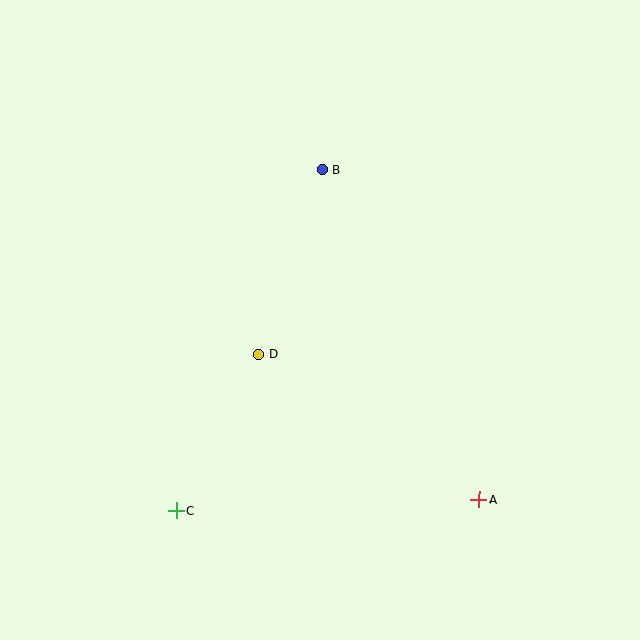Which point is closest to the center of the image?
Point D at (259, 354) is closest to the center.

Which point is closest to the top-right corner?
Point B is closest to the top-right corner.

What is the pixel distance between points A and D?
The distance between A and D is 264 pixels.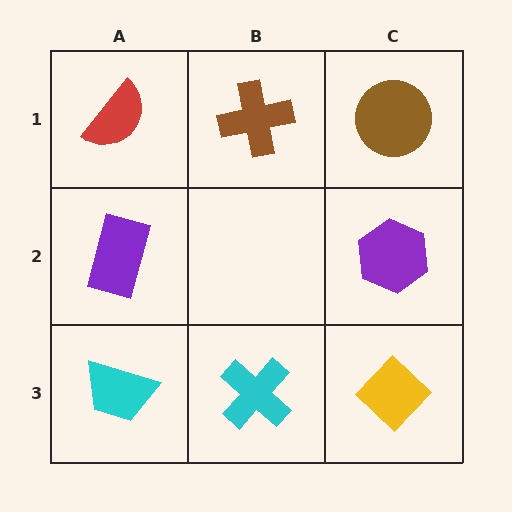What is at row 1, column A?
A red semicircle.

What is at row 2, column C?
A purple hexagon.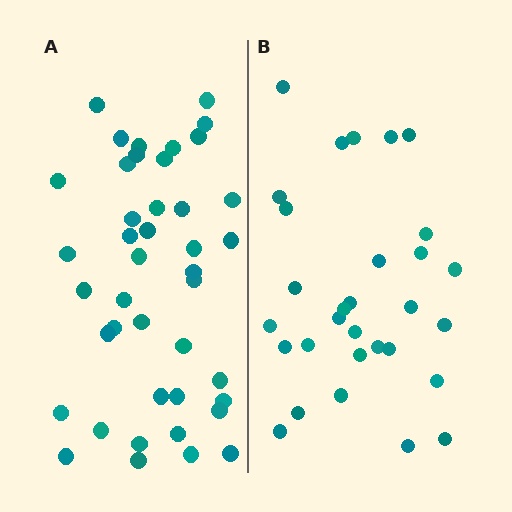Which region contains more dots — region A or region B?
Region A (the left region) has more dots.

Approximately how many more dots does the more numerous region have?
Region A has roughly 12 or so more dots than region B.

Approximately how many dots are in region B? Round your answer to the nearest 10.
About 30 dots.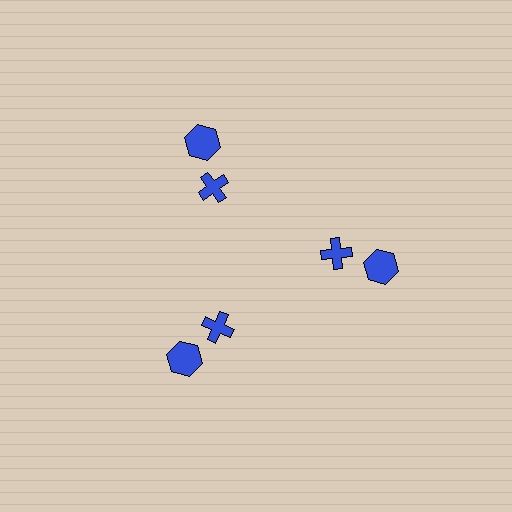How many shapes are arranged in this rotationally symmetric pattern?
There are 6 shapes, arranged in 3 groups of 2.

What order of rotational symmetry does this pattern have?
This pattern has 3-fold rotational symmetry.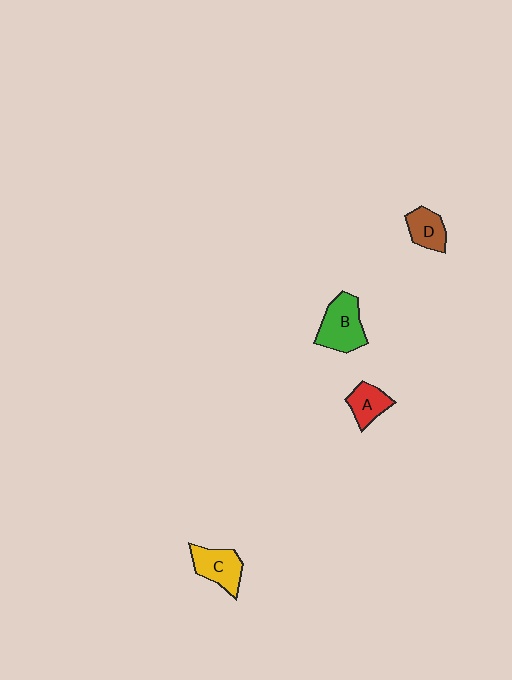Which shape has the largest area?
Shape B (green).